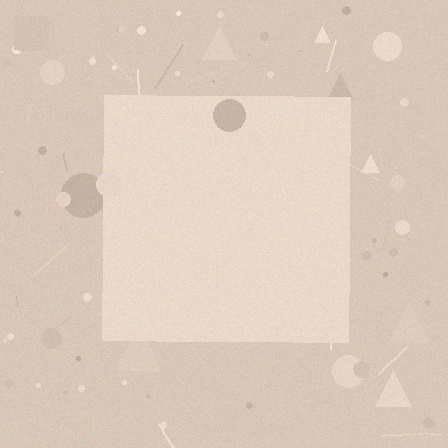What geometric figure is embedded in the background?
A square is embedded in the background.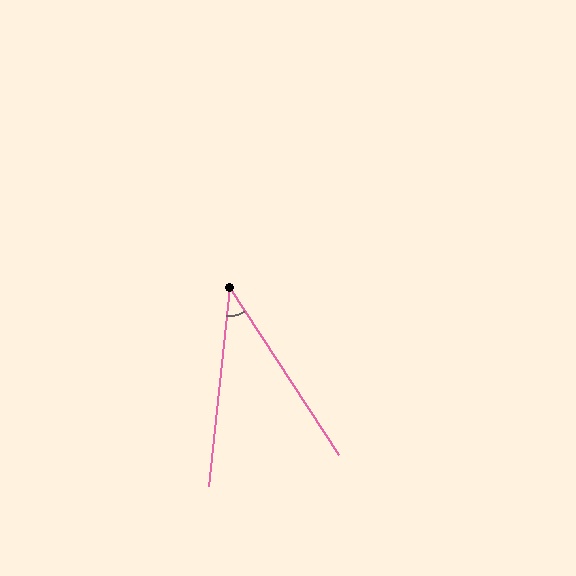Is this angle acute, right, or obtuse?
It is acute.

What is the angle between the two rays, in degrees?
Approximately 39 degrees.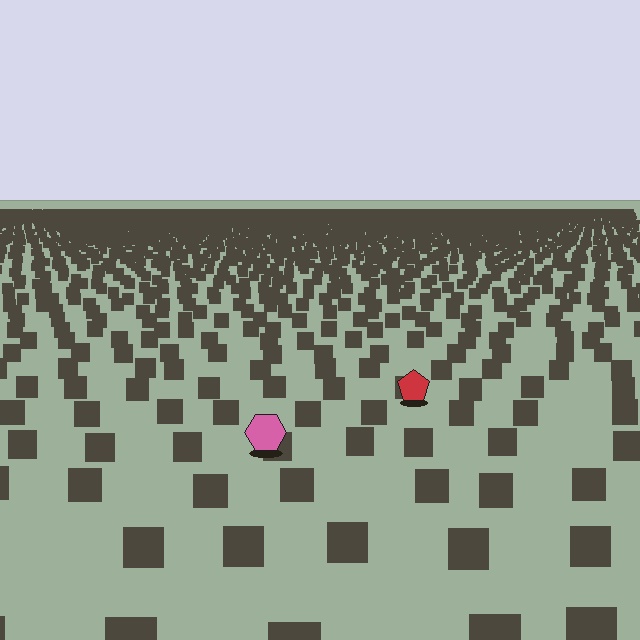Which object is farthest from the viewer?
The red pentagon is farthest from the viewer. It appears smaller and the ground texture around it is denser.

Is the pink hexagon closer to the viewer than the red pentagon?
Yes. The pink hexagon is closer — you can tell from the texture gradient: the ground texture is coarser near it.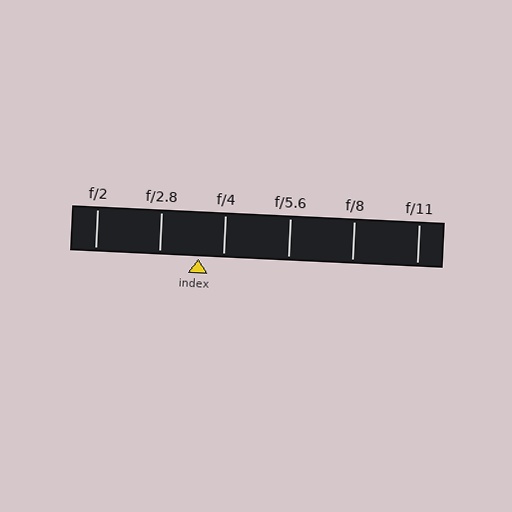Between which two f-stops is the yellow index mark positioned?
The index mark is between f/2.8 and f/4.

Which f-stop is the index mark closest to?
The index mark is closest to f/4.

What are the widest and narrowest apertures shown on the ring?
The widest aperture shown is f/2 and the narrowest is f/11.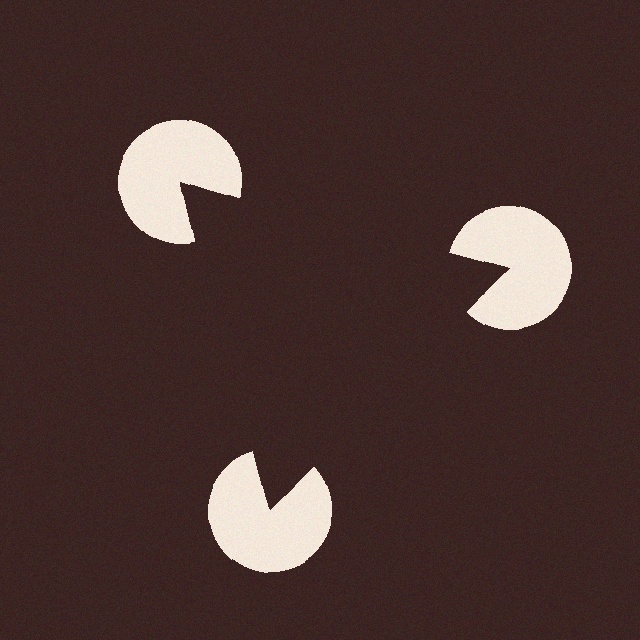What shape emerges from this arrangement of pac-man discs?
An illusory triangle — its edges are inferred from the aligned wedge cuts in the pac-man discs, not physically drawn.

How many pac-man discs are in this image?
There are 3 — one at each vertex of the illusory triangle.